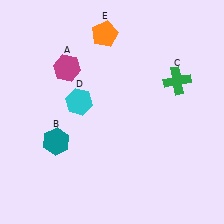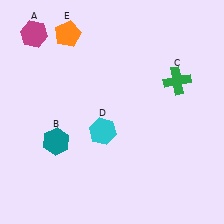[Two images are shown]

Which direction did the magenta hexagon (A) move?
The magenta hexagon (A) moved up.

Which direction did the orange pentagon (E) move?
The orange pentagon (E) moved left.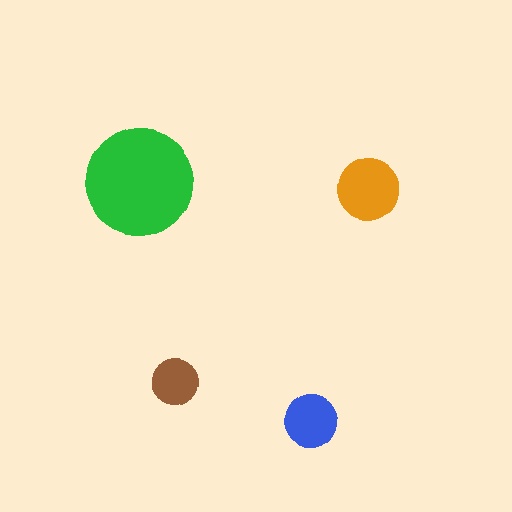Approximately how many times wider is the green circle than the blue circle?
About 2 times wider.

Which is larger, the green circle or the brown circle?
The green one.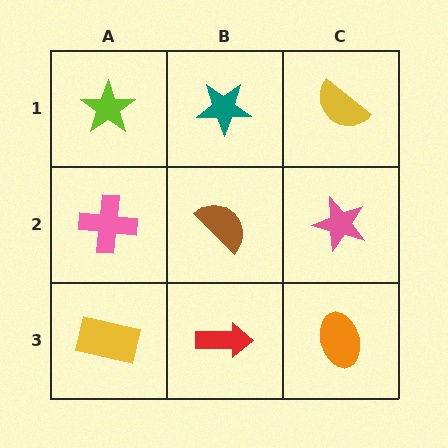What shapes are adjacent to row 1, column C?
A pink star (row 2, column C), a teal star (row 1, column B).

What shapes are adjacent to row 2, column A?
A lime star (row 1, column A), a yellow rectangle (row 3, column A), a brown semicircle (row 2, column B).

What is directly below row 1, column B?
A brown semicircle.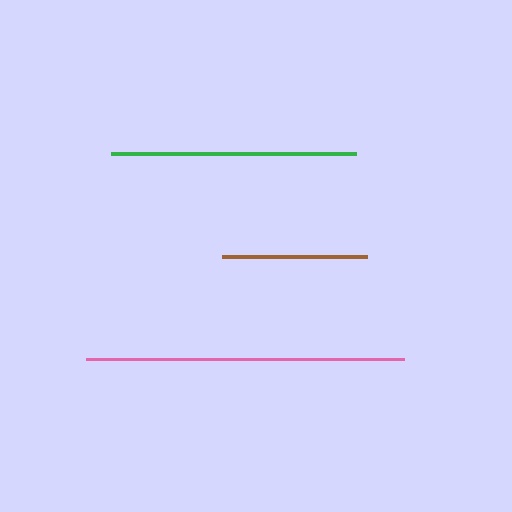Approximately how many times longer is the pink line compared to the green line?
The pink line is approximately 1.3 times the length of the green line.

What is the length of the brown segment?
The brown segment is approximately 145 pixels long.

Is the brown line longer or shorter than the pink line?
The pink line is longer than the brown line.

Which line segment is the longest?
The pink line is the longest at approximately 318 pixels.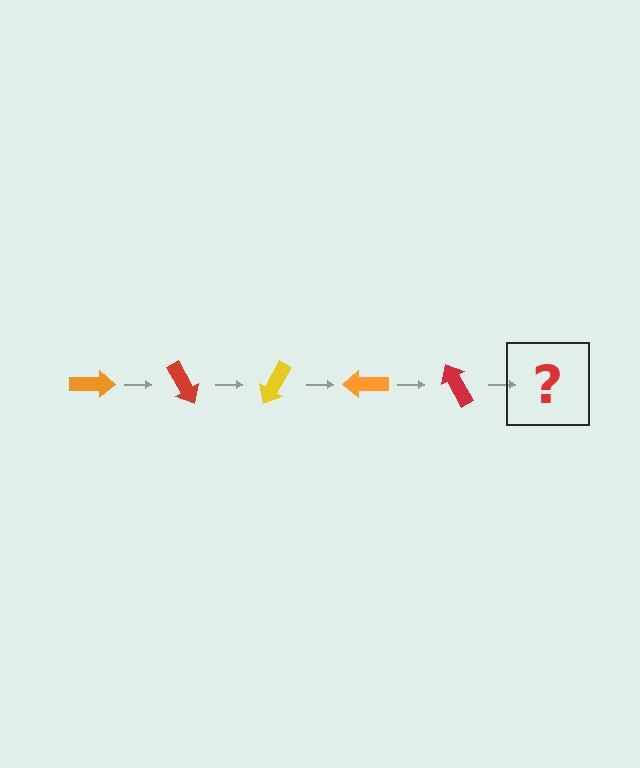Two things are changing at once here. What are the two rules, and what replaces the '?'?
The two rules are that it rotates 60 degrees each step and the color cycles through orange, red, and yellow. The '?' should be a yellow arrow, rotated 300 degrees from the start.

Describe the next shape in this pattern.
It should be a yellow arrow, rotated 300 degrees from the start.